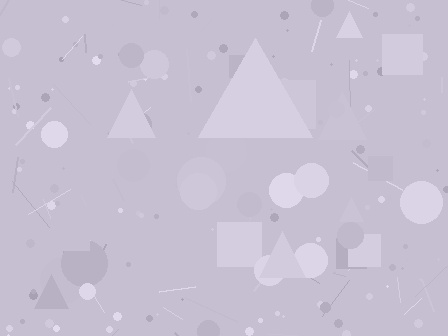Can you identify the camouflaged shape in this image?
The camouflaged shape is a triangle.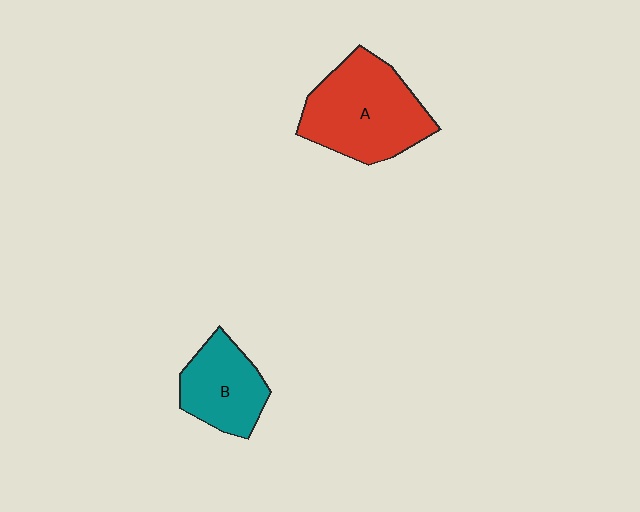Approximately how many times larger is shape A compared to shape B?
Approximately 1.6 times.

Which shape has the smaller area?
Shape B (teal).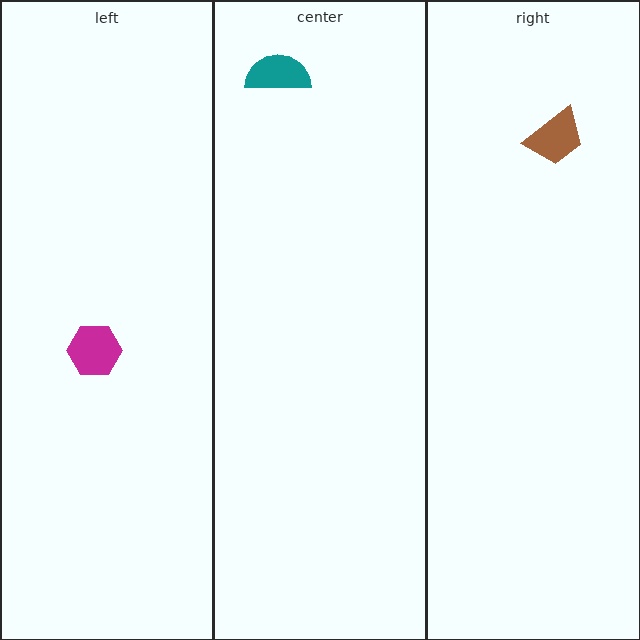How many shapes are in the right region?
1.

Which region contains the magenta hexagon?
The left region.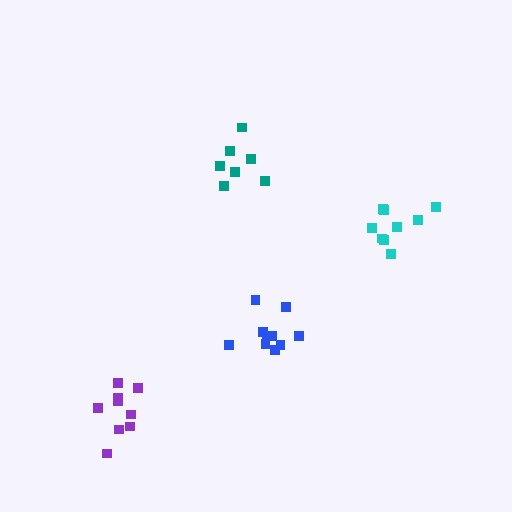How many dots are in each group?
Group 1: 9 dots, Group 2: 9 dots, Group 3: 11 dots, Group 4: 7 dots (36 total).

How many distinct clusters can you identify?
There are 4 distinct clusters.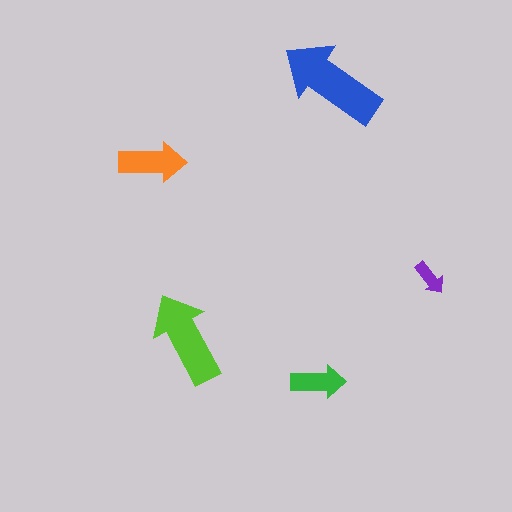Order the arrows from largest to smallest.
the blue one, the lime one, the orange one, the green one, the purple one.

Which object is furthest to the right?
The purple arrow is rightmost.